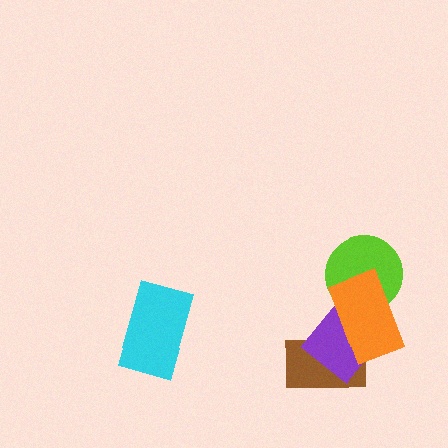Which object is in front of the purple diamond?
The orange rectangle is in front of the purple diamond.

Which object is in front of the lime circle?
The orange rectangle is in front of the lime circle.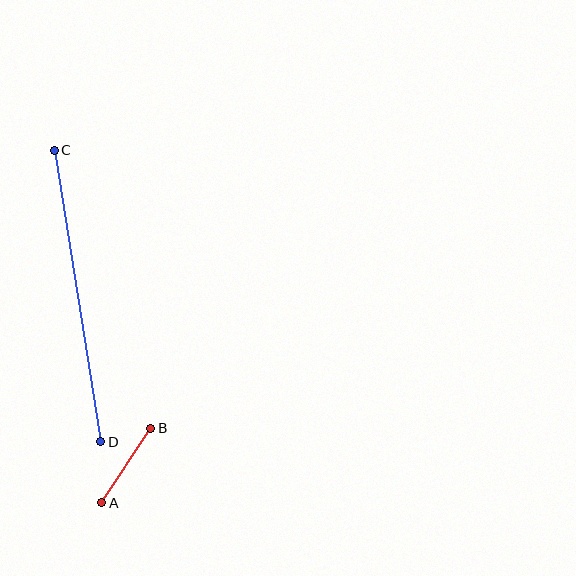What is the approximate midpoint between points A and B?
The midpoint is at approximately (126, 465) pixels.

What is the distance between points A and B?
The distance is approximately 90 pixels.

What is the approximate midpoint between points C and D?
The midpoint is at approximately (78, 296) pixels.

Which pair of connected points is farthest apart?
Points C and D are farthest apart.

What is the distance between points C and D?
The distance is approximately 295 pixels.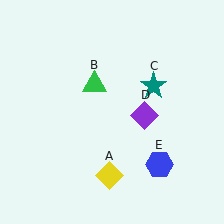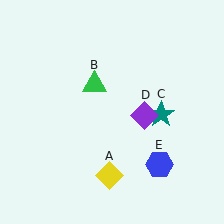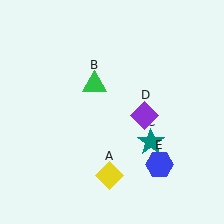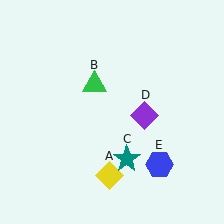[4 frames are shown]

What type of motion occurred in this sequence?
The teal star (object C) rotated clockwise around the center of the scene.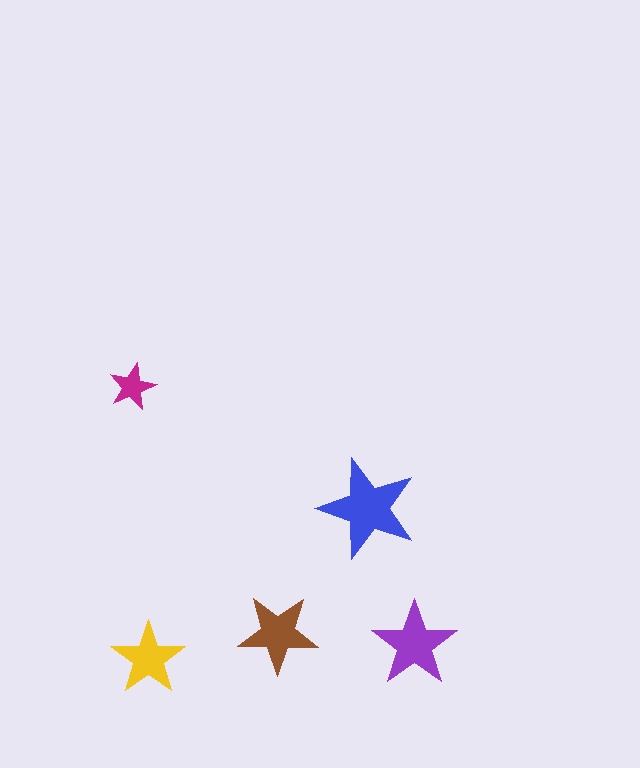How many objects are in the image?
There are 5 objects in the image.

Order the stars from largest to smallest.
the blue one, the purple one, the brown one, the yellow one, the magenta one.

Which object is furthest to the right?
The purple star is rightmost.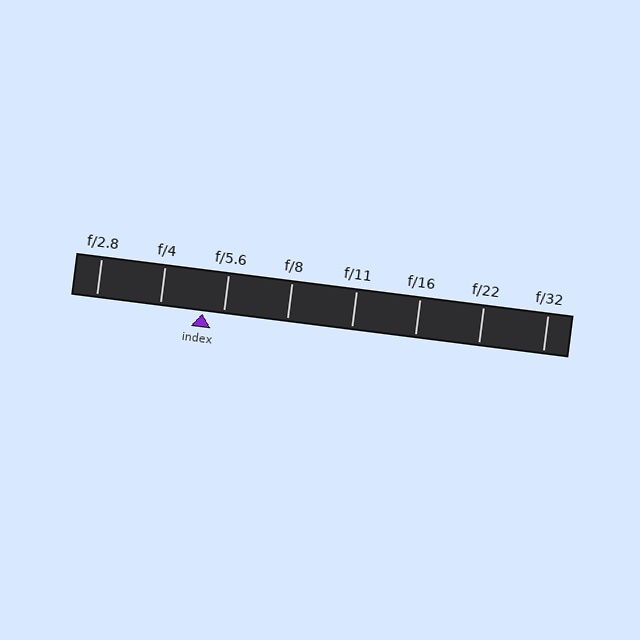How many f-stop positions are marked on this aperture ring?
There are 8 f-stop positions marked.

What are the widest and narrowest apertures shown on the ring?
The widest aperture shown is f/2.8 and the narrowest is f/32.